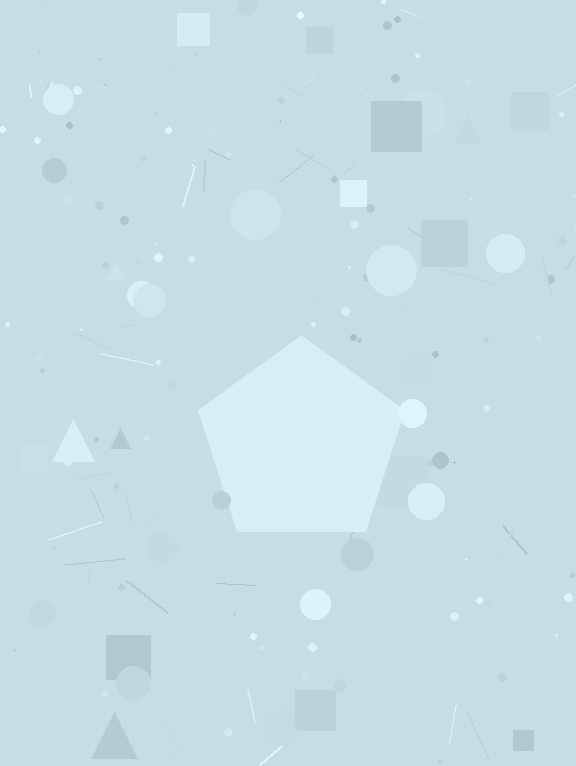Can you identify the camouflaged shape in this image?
The camouflaged shape is a pentagon.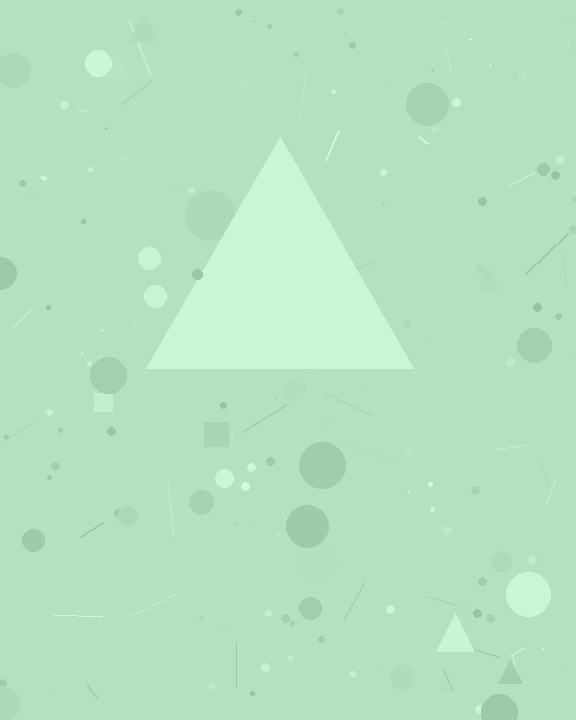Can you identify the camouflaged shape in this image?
The camouflaged shape is a triangle.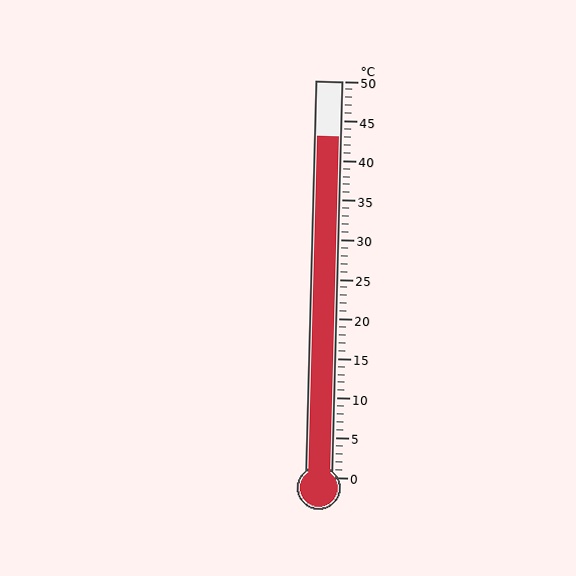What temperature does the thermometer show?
The thermometer shows approximately 43°C.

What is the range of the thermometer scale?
The thermometer scale ranges from 0°C to 50°C.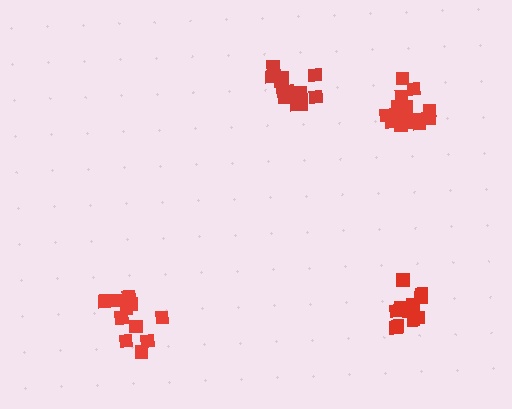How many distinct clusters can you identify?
There are 4 distinct clusters.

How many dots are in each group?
Group 1: 11 dots, Group 2: 12 dots, Group 3: 16 dots, Group 4: 16 dots (55 total).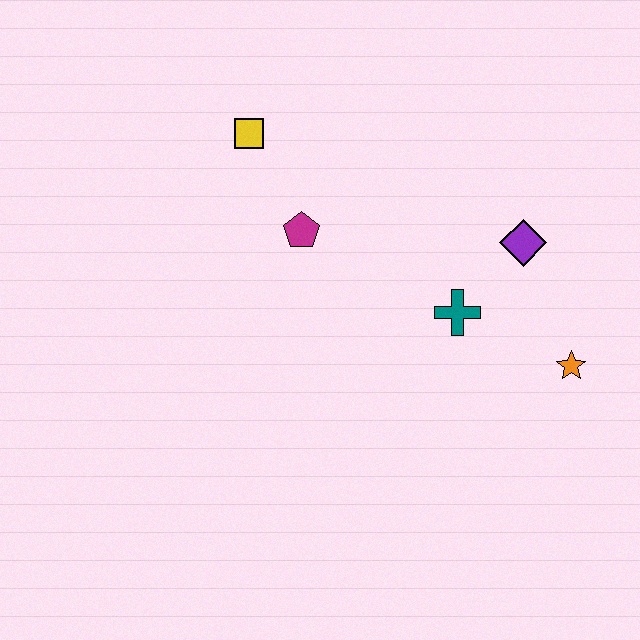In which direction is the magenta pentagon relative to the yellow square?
The magenta pentagon is below the yellow square.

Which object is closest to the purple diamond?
The teal cross is closest to the purple diamond.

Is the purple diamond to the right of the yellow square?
Yes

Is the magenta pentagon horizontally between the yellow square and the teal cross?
Yes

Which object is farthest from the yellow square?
The orange star is farthest from the yellow square.